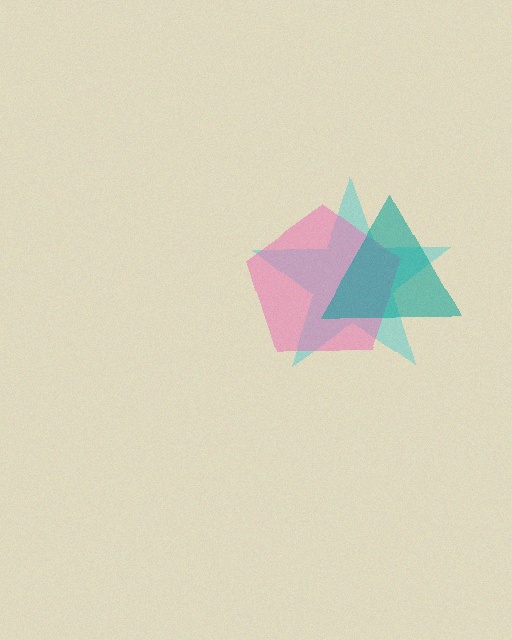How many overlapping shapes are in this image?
There are 3 overlapping shapes in the image.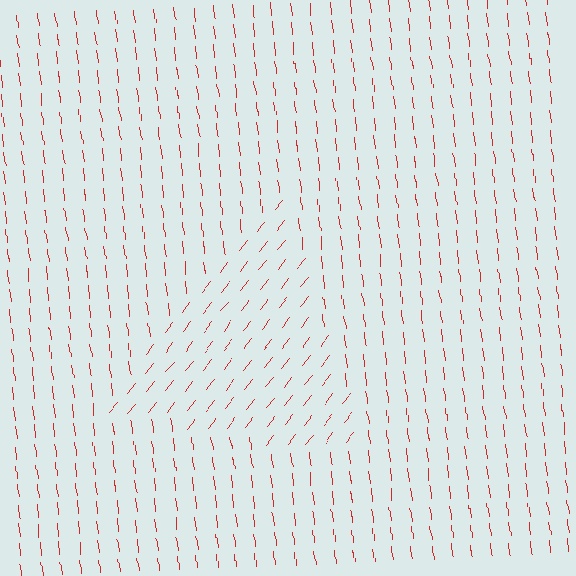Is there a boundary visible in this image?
Yes, there is a texture boundary formed by a change in line orientation.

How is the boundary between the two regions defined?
The boundary is defined purely by a change in line orientation (approximately 45 degrees difference). All lines are the same color and thickness.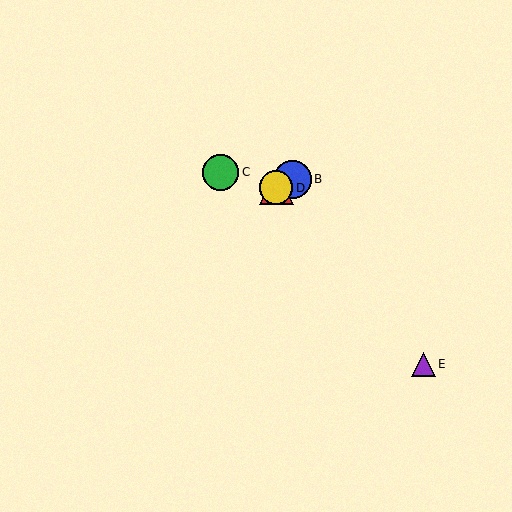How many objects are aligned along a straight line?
3 objects (A, B, D) are aligned along a straight line.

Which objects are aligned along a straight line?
Objects A, B, D are aligned along a straight line.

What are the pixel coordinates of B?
Object B is at (292, 179).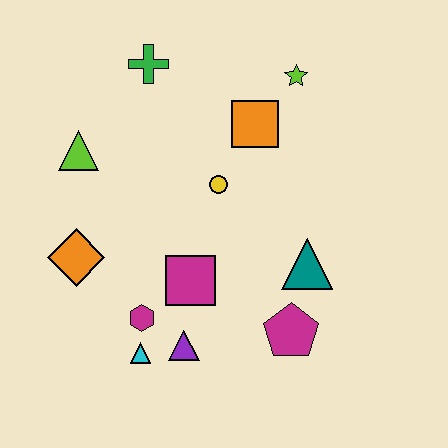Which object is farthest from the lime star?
The cyan triangle is farthest from the lime star.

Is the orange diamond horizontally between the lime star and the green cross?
No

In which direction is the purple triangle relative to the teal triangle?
The purple triangle is to the left of the teal triangle.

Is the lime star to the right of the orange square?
Yes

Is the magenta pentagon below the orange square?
Yes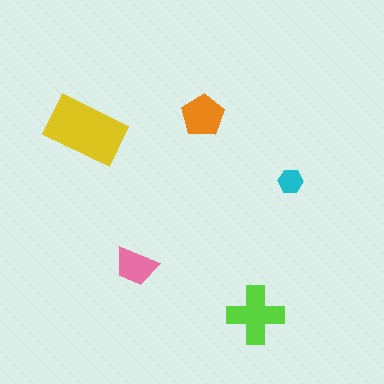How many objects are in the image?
There are 5 objects in the image.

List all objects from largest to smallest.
The yellow rectangle, the lime cross, the orange pentagon, the pink trapezoid, the cyan hexagon.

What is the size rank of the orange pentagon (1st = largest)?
3rd.